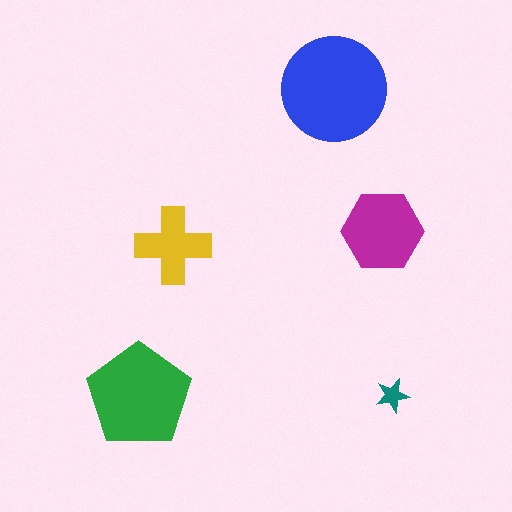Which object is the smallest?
The teal star.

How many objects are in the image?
There are 5 objects in the image.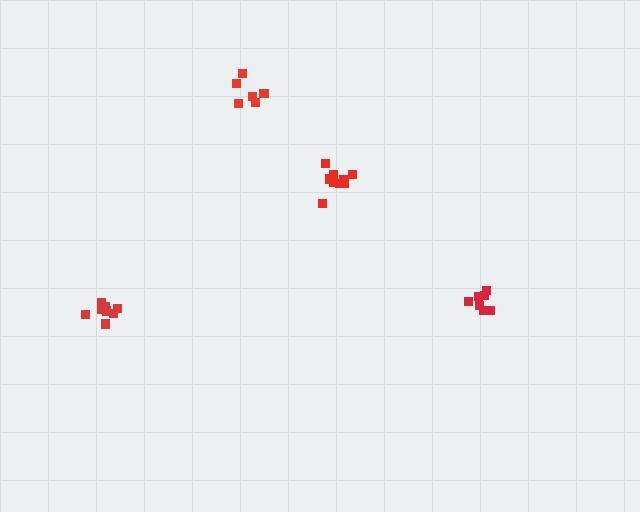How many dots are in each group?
Group 1: 7 dots, Group 2: 9 dots, Group 3: 6 dots, Group 4: 9 dots (31 total).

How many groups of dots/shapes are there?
There are 4 groups.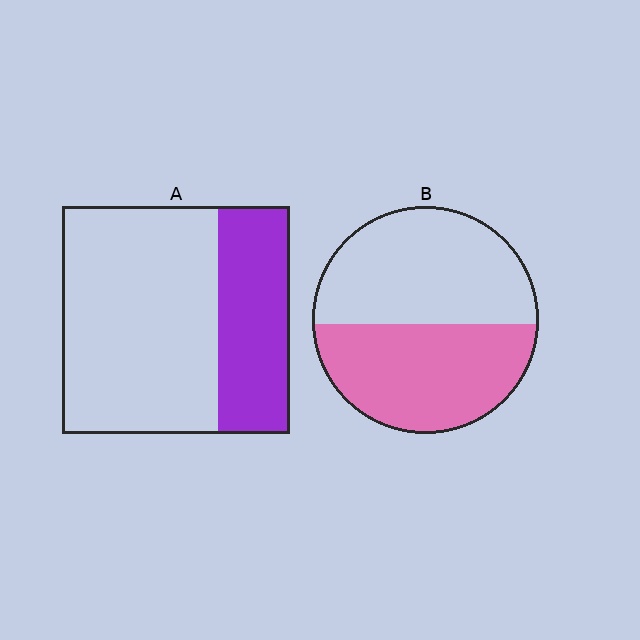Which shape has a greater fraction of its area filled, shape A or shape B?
Shape B.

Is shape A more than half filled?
No.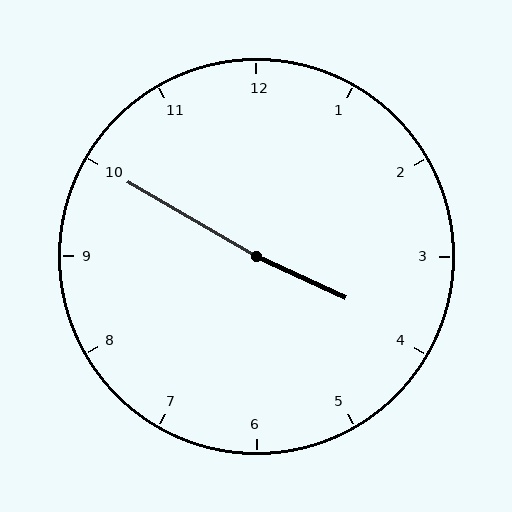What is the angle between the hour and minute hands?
Approximately 175 degrees.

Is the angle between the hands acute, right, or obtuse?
It is obtuse.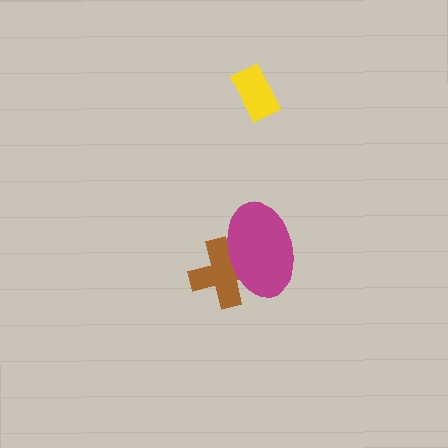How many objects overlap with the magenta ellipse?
1 object overlaps with the magenta ellipse.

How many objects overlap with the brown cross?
1 object overlaps with the brown cross.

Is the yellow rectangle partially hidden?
No, no other shape covers it.